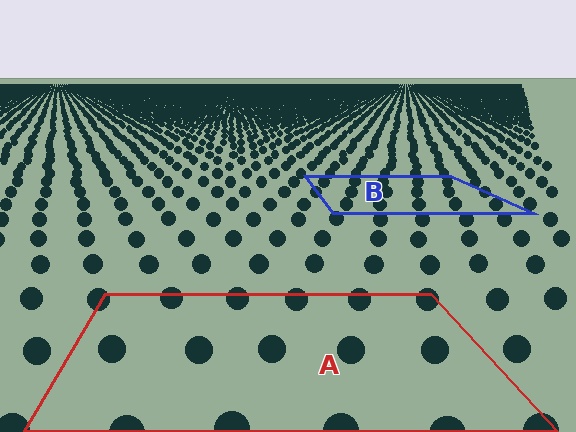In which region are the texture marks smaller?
The texture marks are smaller in region B, because it is farther away.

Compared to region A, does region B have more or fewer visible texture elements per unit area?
Region B has more texture elements per unit area — they are packed more densely because it is farther away.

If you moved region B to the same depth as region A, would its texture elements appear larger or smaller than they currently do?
They would appear larger. At a closer depth, the same texture elements are projected at a bigger on-screen size.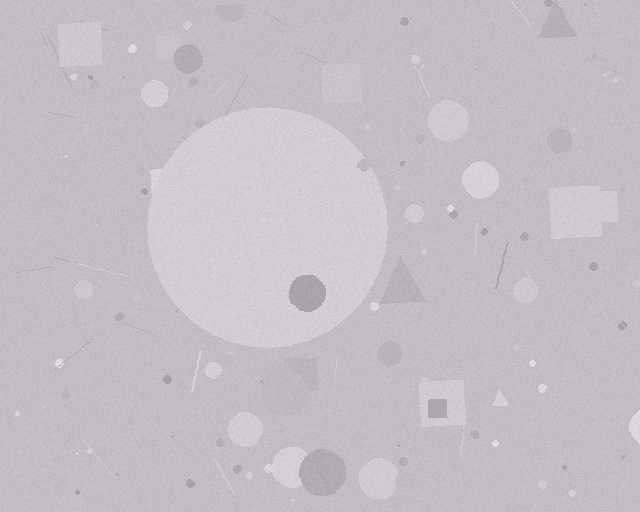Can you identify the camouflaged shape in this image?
The camouflaged shape is a circle.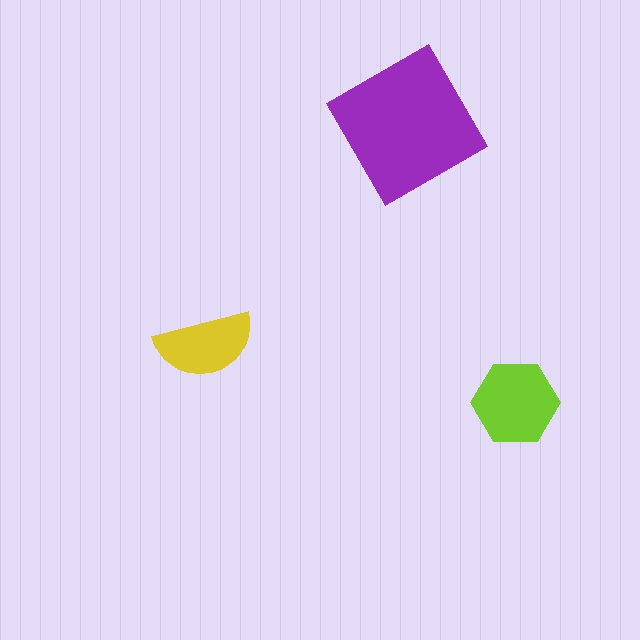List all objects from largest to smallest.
The purple diamond, the lime hexagon, the yellow semicircle.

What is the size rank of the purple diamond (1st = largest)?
1st.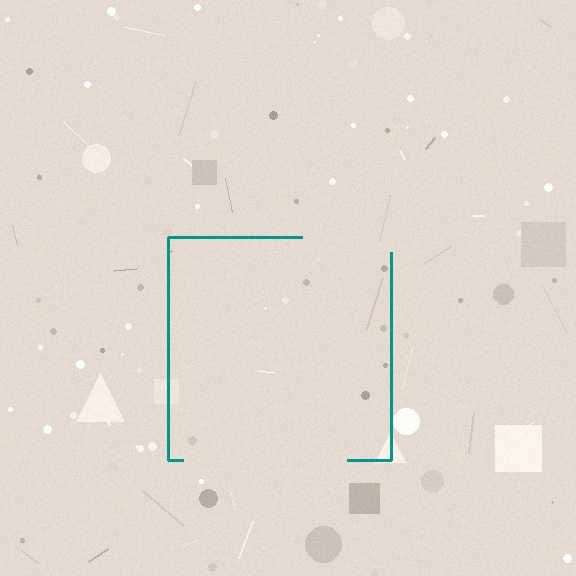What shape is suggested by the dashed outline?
The dashed outline suggests a square.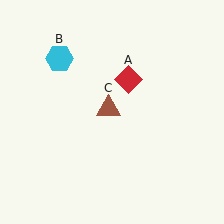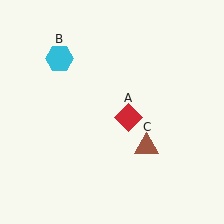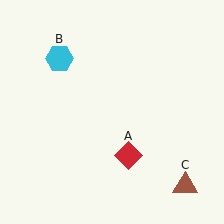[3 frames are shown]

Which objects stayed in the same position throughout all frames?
Cyan hexagon (object B) remained stationary.